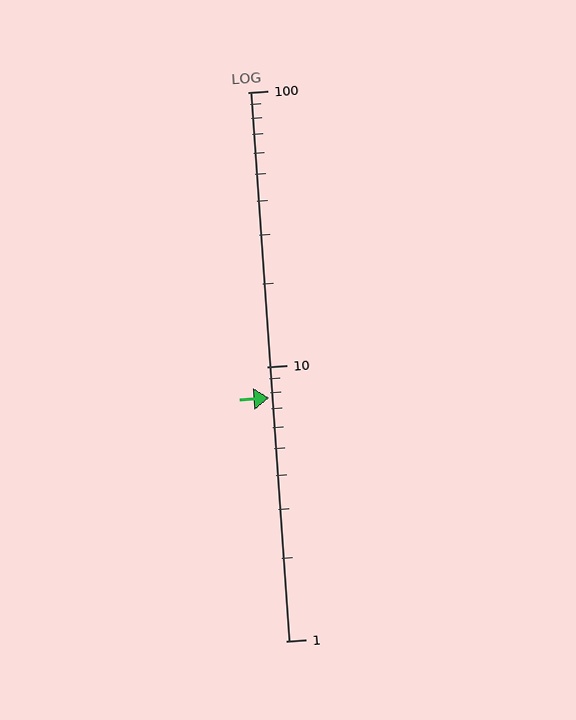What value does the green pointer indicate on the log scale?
The pointer indicates approximately 7.7.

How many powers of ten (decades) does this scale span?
The scale spans 2 decades, from 1 to 100.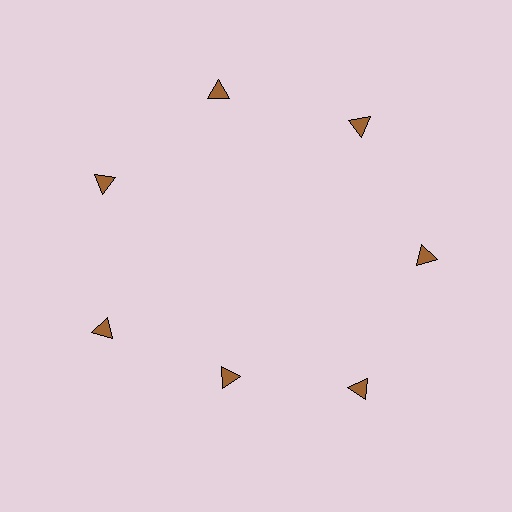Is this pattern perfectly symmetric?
No. The 7 brown triangles are arranged in a ring, but one element near the 6 o'clock position is pulled inward toward the center, breaking the 7-fold rotational symmetry.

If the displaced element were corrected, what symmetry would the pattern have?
It would have 7-fold rotational symmetry — the pattern would map onto itself every 51 degrees.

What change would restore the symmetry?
The symmetry would be restored by moving it outward, back onto the ring so that all 7 triangles sit at equal angles and equal distance from the center.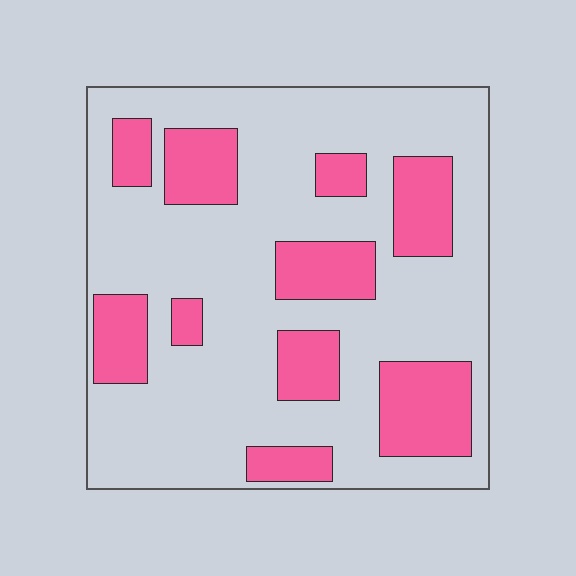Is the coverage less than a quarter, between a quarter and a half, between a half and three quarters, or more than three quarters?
Between a quarter and a half.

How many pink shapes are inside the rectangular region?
10.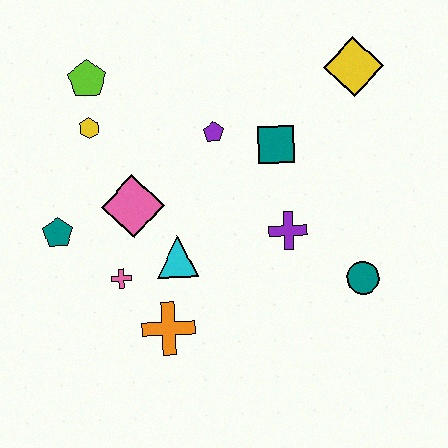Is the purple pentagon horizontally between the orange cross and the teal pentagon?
No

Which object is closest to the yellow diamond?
The teal square is closest to the yellow diamond.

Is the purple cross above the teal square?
No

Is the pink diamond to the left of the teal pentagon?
No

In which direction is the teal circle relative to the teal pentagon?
The teal circle is to the right of the teal pentagon.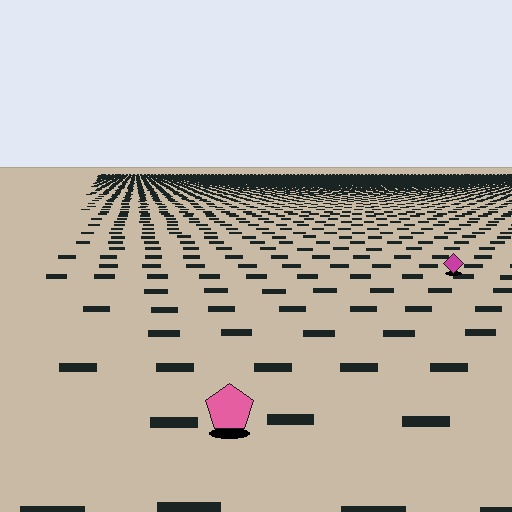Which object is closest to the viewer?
The pink pentagon is closest. The texture marks near it are larger and more spread out.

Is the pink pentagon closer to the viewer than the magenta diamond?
Yes. The pink pentagon is closer — you can tell from the texture gradient: the ground texture is coarser near it.